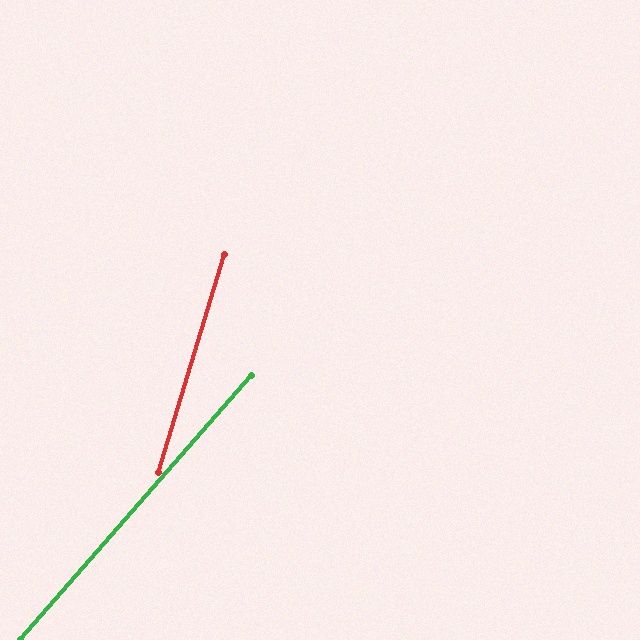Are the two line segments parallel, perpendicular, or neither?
Neither parallel nor perpendicular — they differ by about 24°.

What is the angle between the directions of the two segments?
Approximately 24 degrees.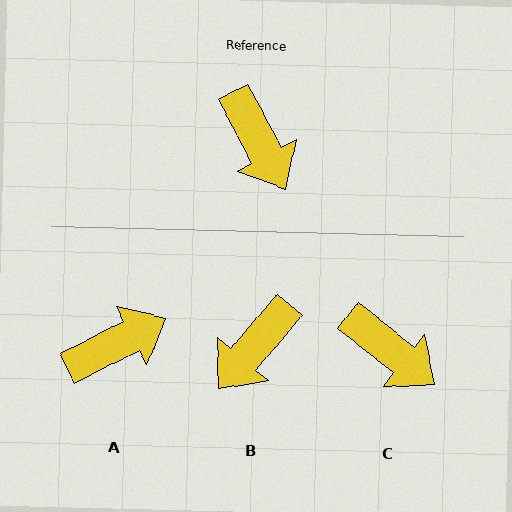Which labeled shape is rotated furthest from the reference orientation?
A, about 89 degrees away.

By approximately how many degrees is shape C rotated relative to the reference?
Approximately 23 degrees counter-clockwise.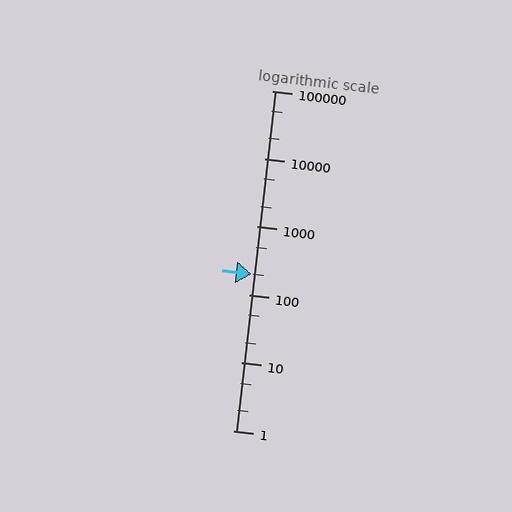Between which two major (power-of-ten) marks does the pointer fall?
The pointer is between 100 and 1000.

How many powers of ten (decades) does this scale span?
The scale spans 5 decades, from 1 to 100000.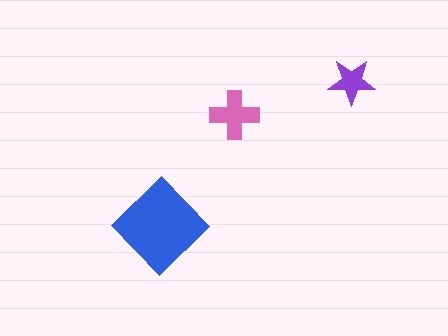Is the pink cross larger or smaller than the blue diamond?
Smaller.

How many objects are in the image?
There are 3 objects in the image.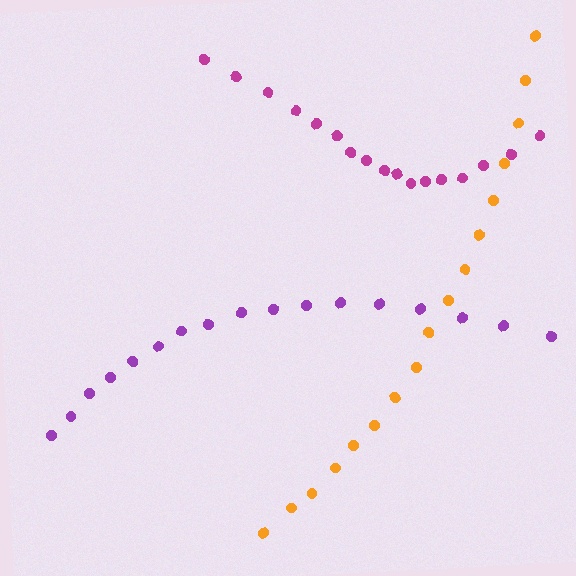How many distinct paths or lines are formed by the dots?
There are 3 distinct paths.